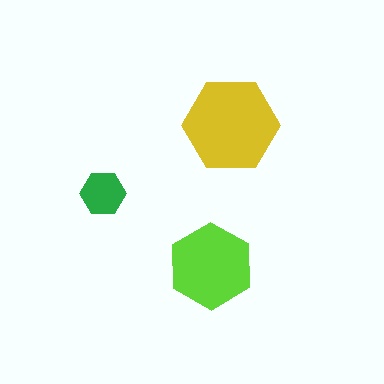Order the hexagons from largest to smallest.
the yellow one, the lime one, the green one.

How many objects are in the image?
There are 3 objects in the image.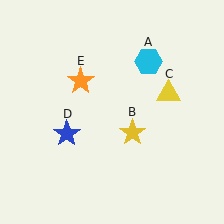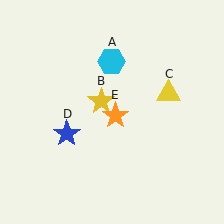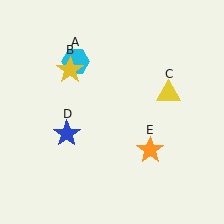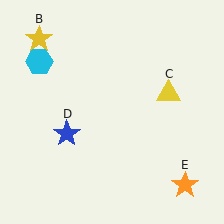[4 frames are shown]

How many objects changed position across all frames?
3 objects changed position: cyan hexagon (object A), yellow star (object B), orange star (object E).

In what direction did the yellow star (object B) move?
The yellow star (object B) moved up and to the left.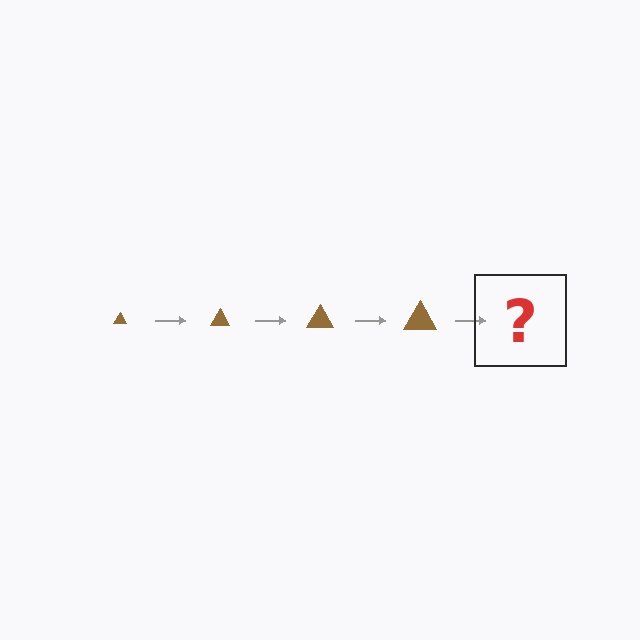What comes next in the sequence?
The next element should be a brown triangle, larger than the previous one.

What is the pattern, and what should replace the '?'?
The pattern is that the triangle gets progressively larger each step. The '?' should be a brown triangle, larger than the previous one.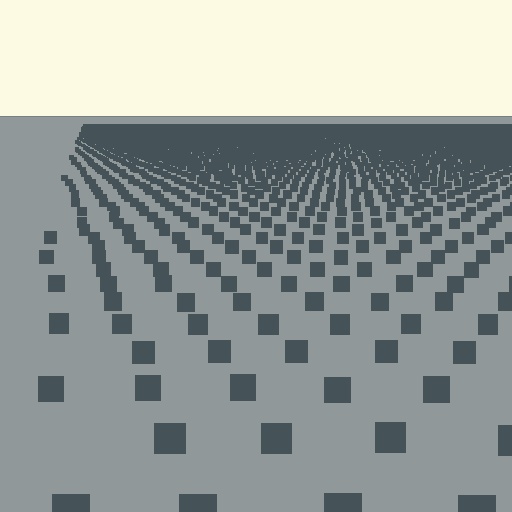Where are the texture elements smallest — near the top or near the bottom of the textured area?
Near the top.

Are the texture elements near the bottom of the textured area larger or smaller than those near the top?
Larger. Near the bottom, elements are closer to the viewer and appear at a bigger on-screen size.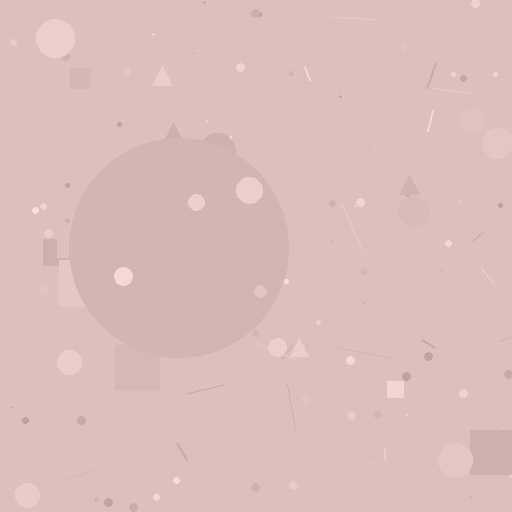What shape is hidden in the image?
A circle is hidden in the image.